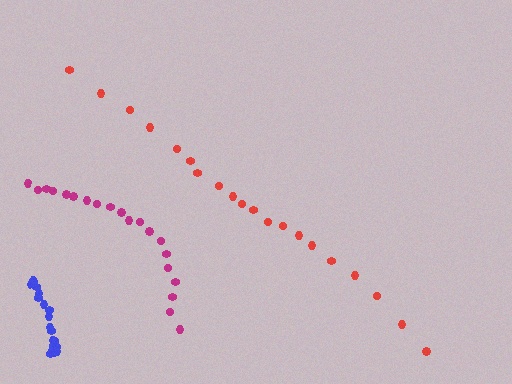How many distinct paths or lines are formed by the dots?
There are 3 distinct paths.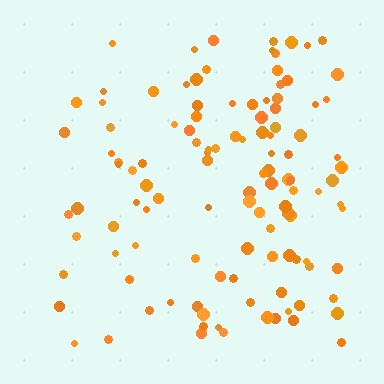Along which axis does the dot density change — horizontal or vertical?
Horizontal.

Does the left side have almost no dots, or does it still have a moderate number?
Still a moderate number, just noticeably fewer than the right.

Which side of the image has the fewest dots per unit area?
The left.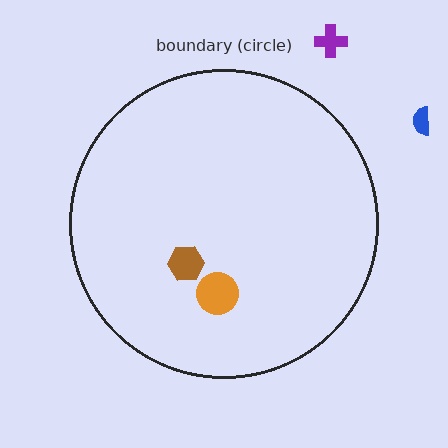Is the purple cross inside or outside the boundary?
Outside.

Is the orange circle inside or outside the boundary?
Inside.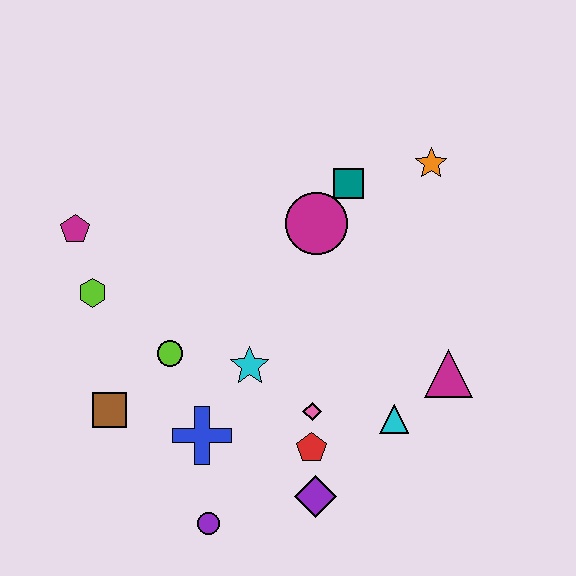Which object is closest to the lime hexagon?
The magenta pentagon is closest to the lime hexagon.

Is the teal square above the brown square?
Yes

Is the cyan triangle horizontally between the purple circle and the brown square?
No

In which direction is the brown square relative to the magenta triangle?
The brown square is to the left of the magenta triangle.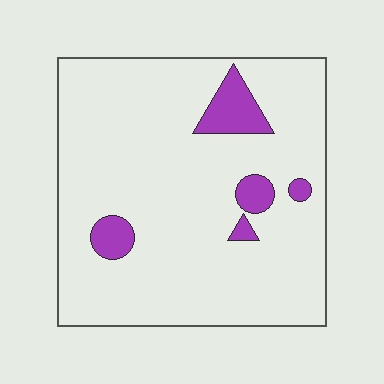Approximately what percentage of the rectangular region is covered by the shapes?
Approximately 10%.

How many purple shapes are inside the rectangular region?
5.